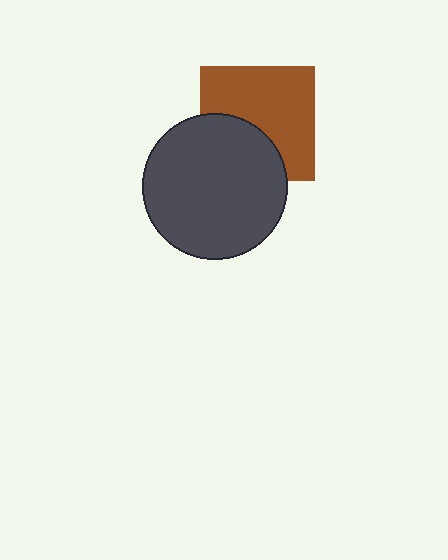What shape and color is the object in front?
The object in front is a dark gray circle.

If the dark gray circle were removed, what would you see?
You would see the complete brown square.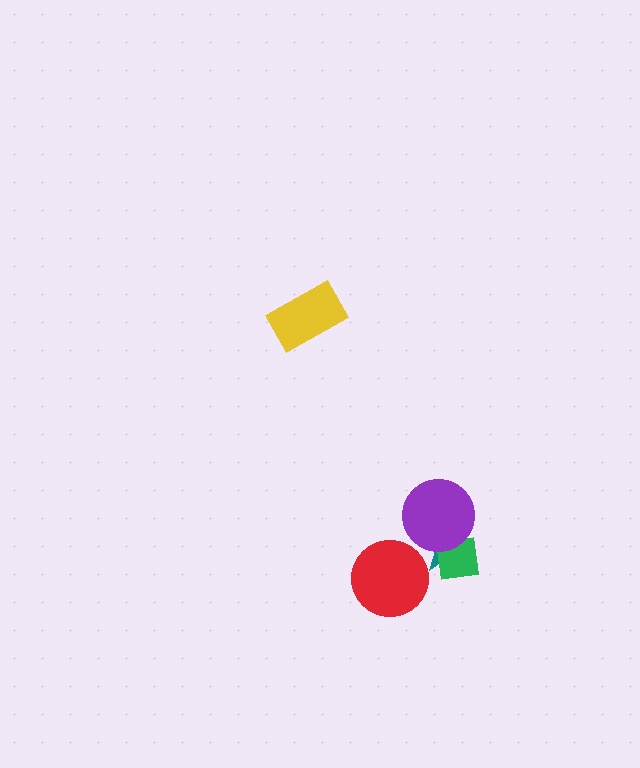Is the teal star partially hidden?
Yes, it is partially covered by another shape.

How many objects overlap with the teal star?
2 objects overlap with the teal star.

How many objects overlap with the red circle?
0 objects overlap with the red circle.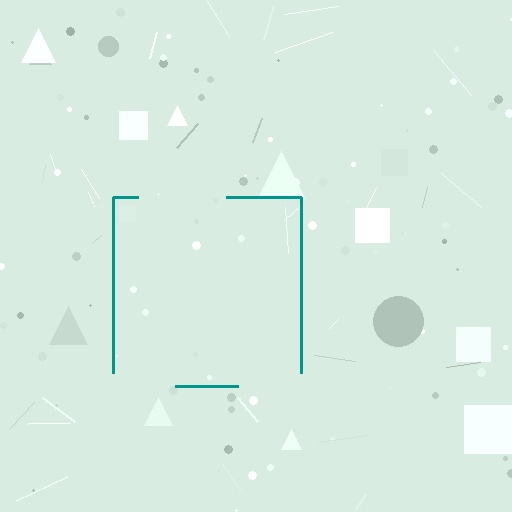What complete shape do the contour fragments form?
The contour fragments form a square.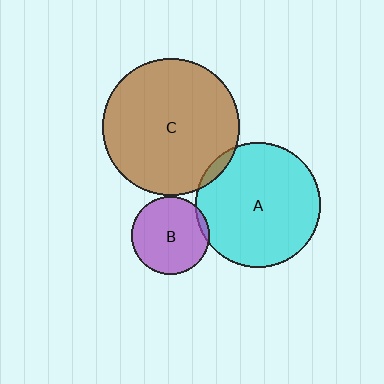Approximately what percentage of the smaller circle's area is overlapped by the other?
Approximately 5%.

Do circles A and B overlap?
Yes.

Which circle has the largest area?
Circle C (brown).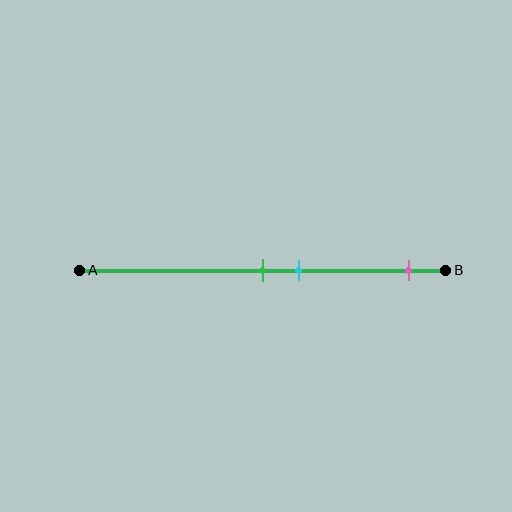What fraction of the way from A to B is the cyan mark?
The cyan mark is approximately 60% (0.6) of the way from A to B.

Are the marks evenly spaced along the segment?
No, the marks are not evenly spaced.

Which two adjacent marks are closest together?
The green and cyan marks are the closest adjacent pair.